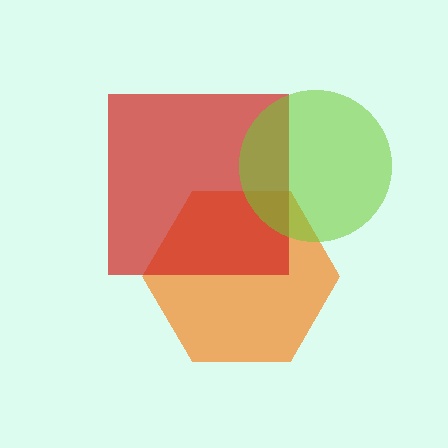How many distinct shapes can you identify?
There are 3 distinct shapes: an orange hexagon, a red square, a lime circle.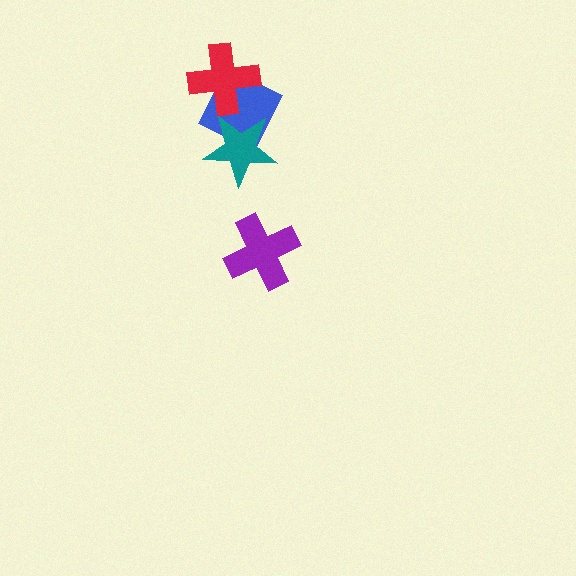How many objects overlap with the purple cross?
0 objects overlap with the purple cross.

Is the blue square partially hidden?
Yes, it is partially covered by another shape.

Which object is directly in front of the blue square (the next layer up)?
The red cross is directly in front of the blue square.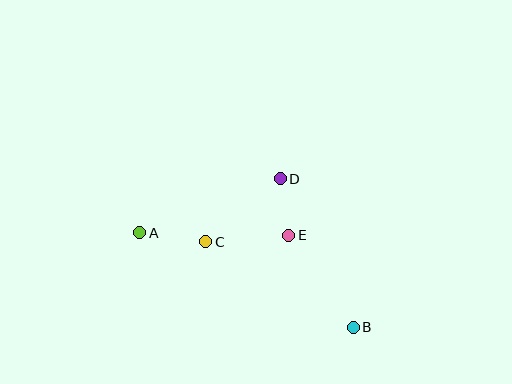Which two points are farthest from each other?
Points A and B are farthest from each other.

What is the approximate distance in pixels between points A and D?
The distance between A and D is approximately 150 pixels.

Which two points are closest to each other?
Points D and E are closest to each other.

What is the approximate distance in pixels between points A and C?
The distance between A and C is approximately 66 pixels.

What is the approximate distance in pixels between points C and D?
The distance between C and D is approximately 98 pixels.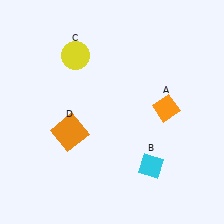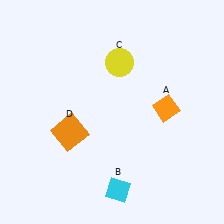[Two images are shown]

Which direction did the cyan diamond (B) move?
The cyan diamond (B) moved left.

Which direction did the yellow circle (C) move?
The yellow circle (C) moved right.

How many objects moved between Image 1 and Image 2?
2 objects moved between the two images.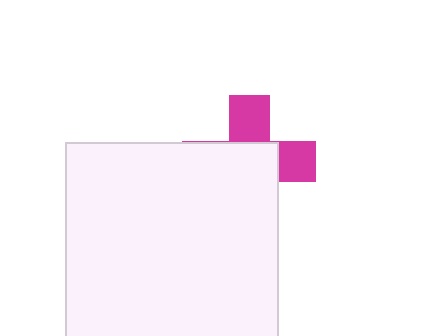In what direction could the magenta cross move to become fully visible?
The magenta cross could move toward the upper-right. That would shift it out from behind the white square entirely.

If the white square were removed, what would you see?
You would see the complete magenta cross.